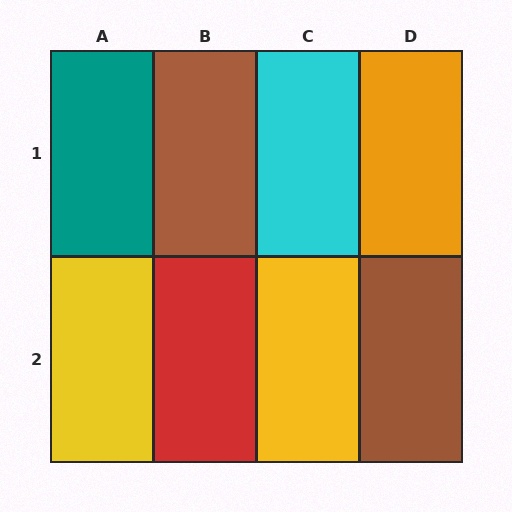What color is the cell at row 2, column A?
Yellow.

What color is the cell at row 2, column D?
Brown.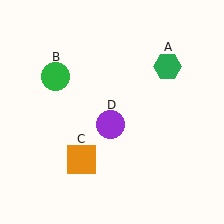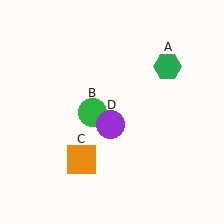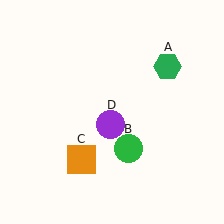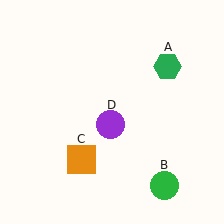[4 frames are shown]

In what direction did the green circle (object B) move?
The green circle (object B) moved down and to the right.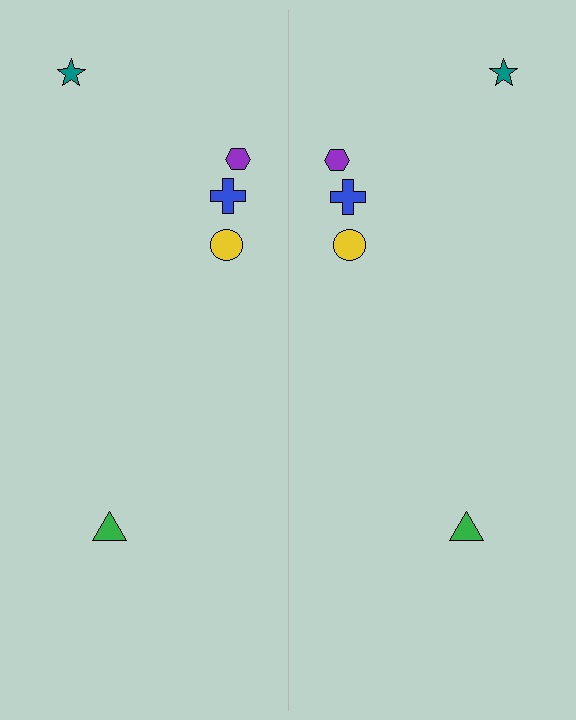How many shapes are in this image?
There are 10 shapes in this image.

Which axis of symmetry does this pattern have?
The pattern has a vertical axis of symmetry running through the center of the image.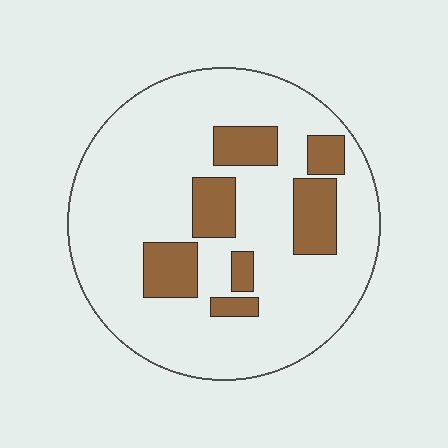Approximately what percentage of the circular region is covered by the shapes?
Approximately 20%.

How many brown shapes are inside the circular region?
7.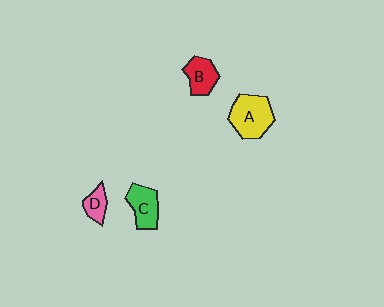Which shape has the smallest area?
Shape D (pink).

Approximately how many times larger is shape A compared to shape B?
Approximately 1.6 times.